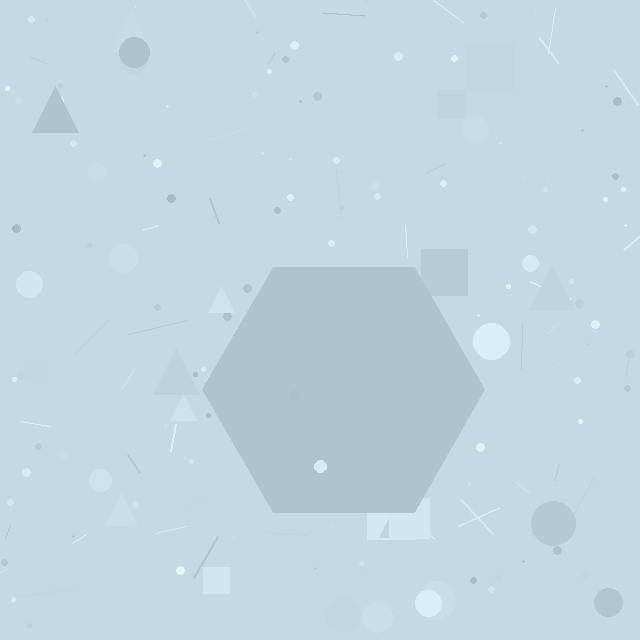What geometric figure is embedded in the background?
A hexagon is embedded in the background.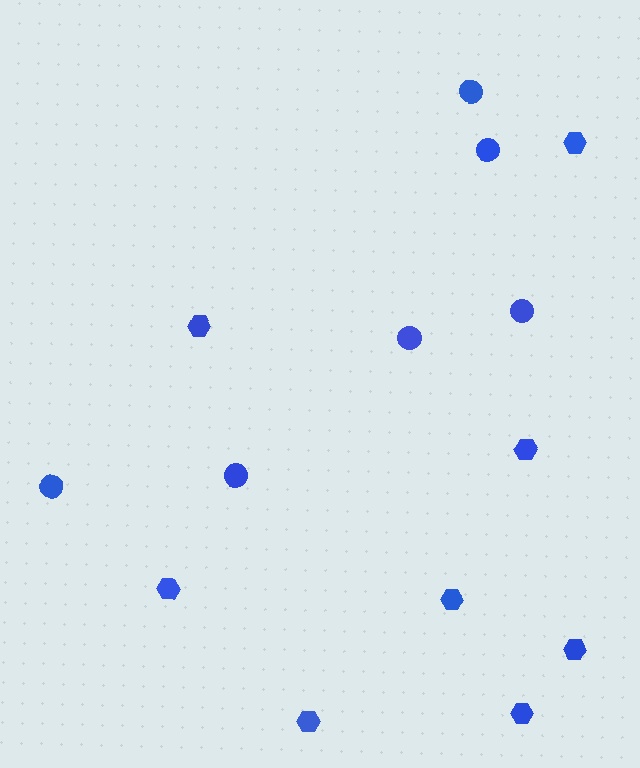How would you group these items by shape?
There are 2 groups: one group of hexagons (8) and one group of circles (6).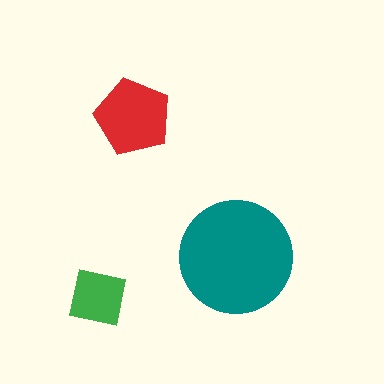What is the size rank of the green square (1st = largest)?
3rd.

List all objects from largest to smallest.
The teal circle, the red pentagon, the green square.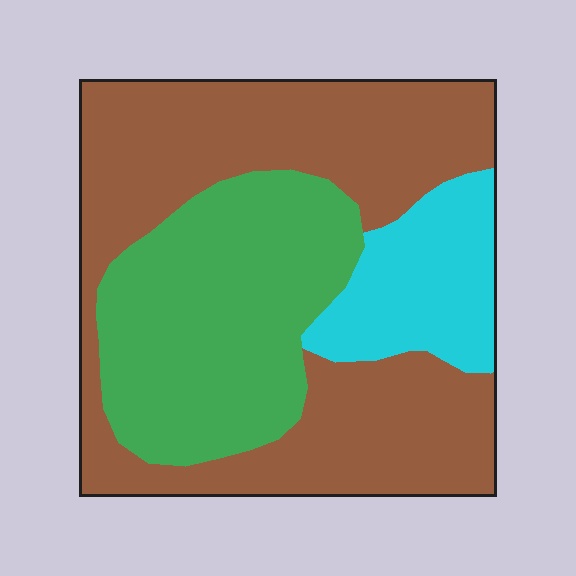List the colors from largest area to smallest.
From largest to smallest: brown, green, cyan.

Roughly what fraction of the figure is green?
Green takes up between a sixth and a third of the figure.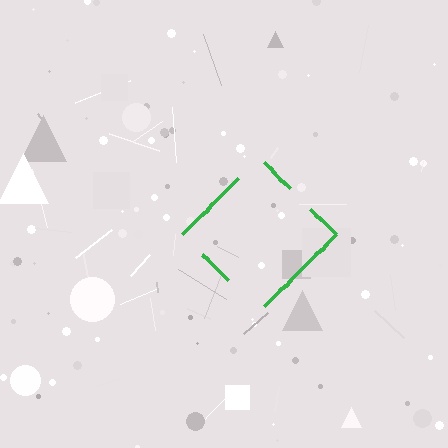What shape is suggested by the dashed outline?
The dashed outline suggests a diamond.